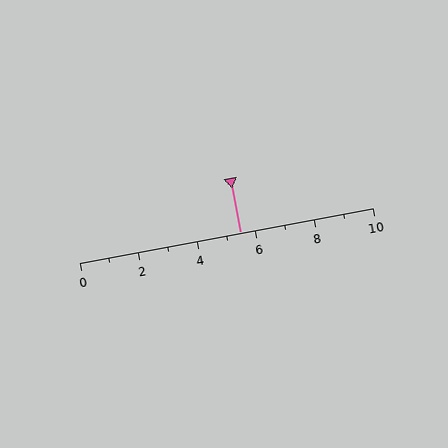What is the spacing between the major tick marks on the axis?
The major ticks are spaced 2 apart.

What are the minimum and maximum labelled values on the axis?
The axis runs from 0 to 10.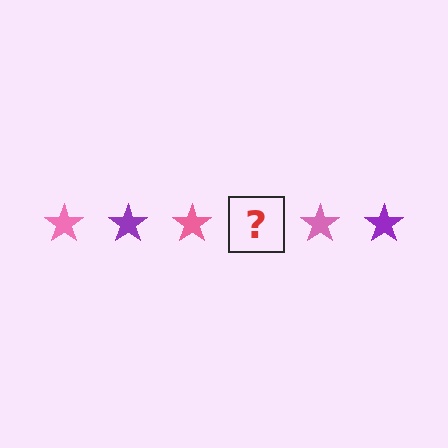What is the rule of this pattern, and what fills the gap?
The rule is that the pattern cycles through pink, purple stars. The gap should be filled with a purple star.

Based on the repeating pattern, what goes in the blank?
The blank should be a purple star.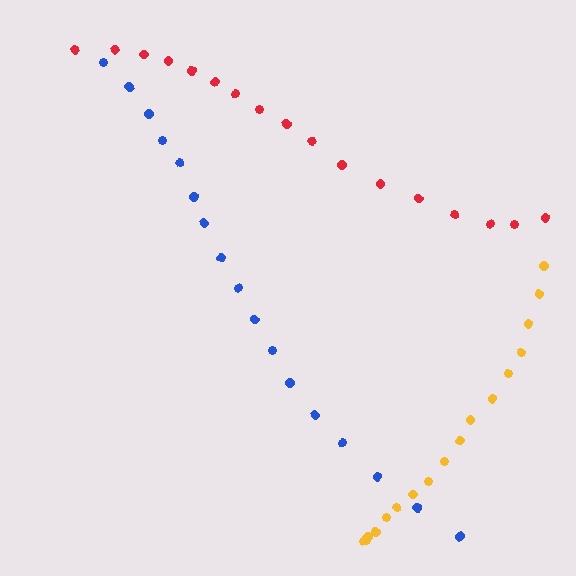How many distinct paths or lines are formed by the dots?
There are 3 distinct paths.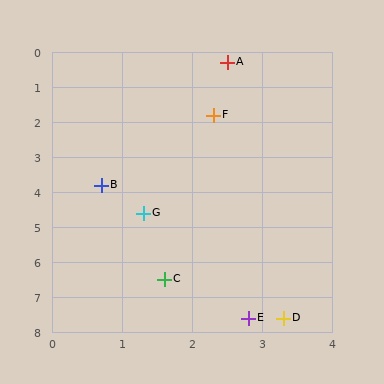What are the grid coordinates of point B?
Point B is at approximately (0.7, 3.8).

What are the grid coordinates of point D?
Point D is at approximately (3.3, 7.6).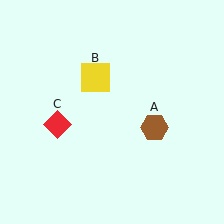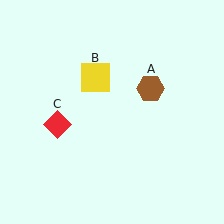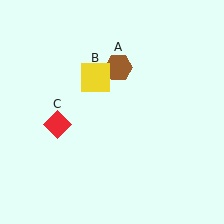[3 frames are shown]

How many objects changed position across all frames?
1 object changed position: brown hexagon (object A).